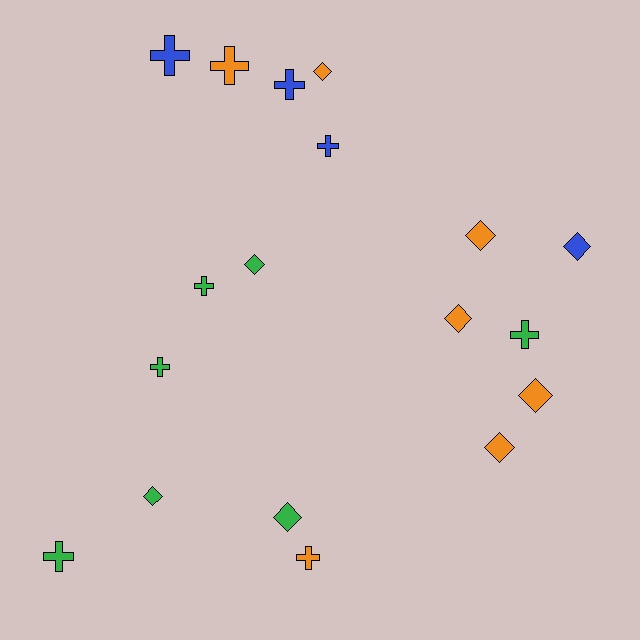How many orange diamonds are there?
There are 5 orange diamonds.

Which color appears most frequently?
Green, with 7 objects.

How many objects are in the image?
There are 18 objects.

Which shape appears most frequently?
Diamond, with 9 objects.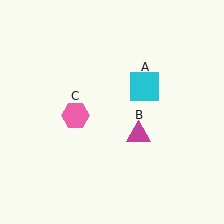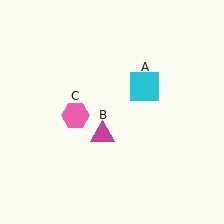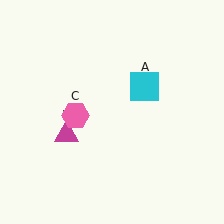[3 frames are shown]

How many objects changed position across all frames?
1 object changed position: magenta triangle (object B).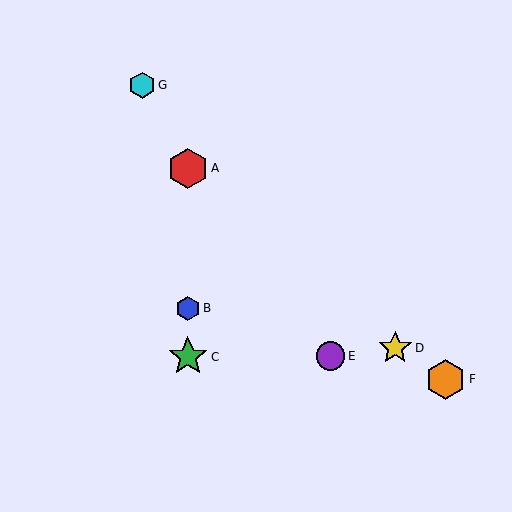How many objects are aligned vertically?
3 objects (A, B, C) are aligned vertically.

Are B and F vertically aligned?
No, B is at x≈188 and F is at x≈446.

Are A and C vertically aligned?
Yes, both are at x≈188.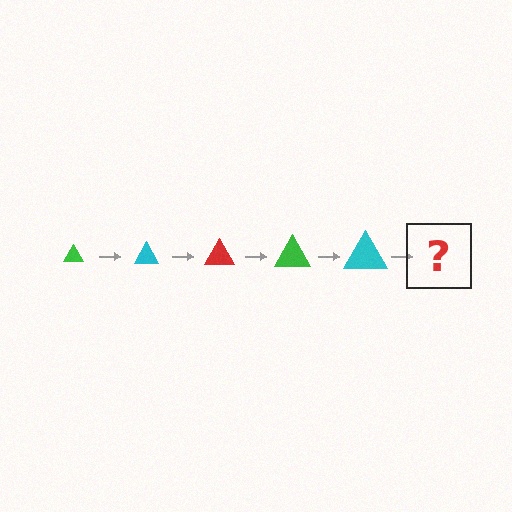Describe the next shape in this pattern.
It should be a red triangle, larger than the previous one.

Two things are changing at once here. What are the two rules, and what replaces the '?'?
The two rules are that the triangle grows larger each step and the color cycles through green, cyan, and red. The '?' should be a red triangle, larger than the previous one.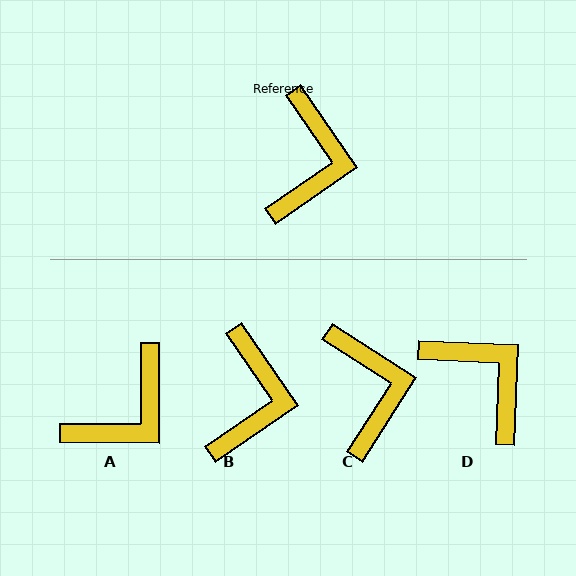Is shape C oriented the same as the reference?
No, it is off by about 23 degrees.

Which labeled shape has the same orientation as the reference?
B.